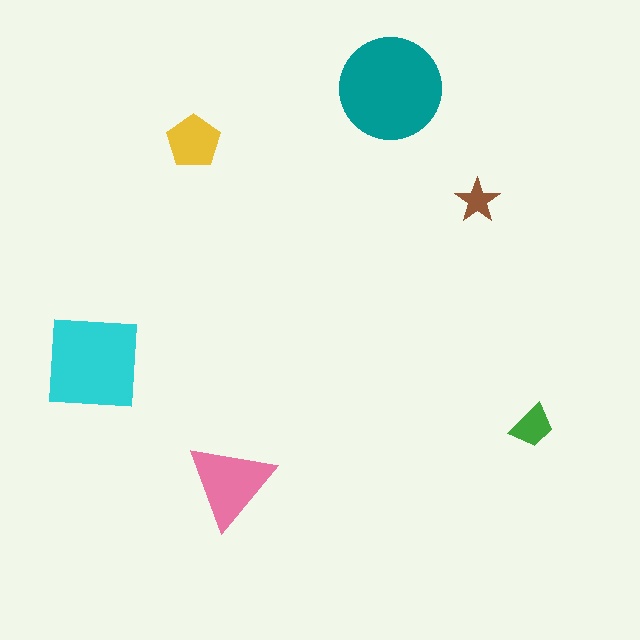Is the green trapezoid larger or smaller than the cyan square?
Smaller.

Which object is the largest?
The teal circle.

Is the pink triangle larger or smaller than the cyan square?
Smaller.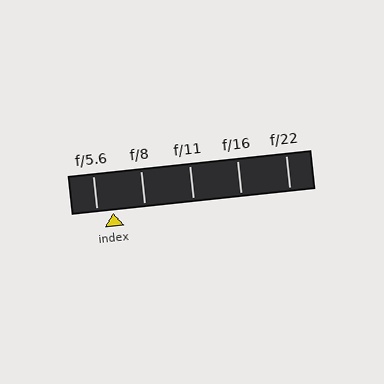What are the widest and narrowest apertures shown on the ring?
The widest aperture shown is f/5.6 and the narrowest is f/22.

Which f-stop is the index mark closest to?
The index mark is closest to f/5.6.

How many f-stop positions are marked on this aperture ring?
There are 5 f-stop positions marked.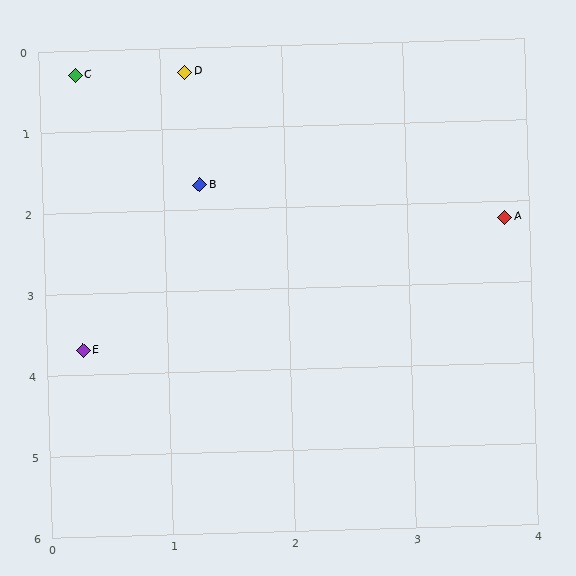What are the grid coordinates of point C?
Point C is at approximately (0.3, 0.3).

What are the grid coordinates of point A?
Point A is at approximately (3.8, 2.2).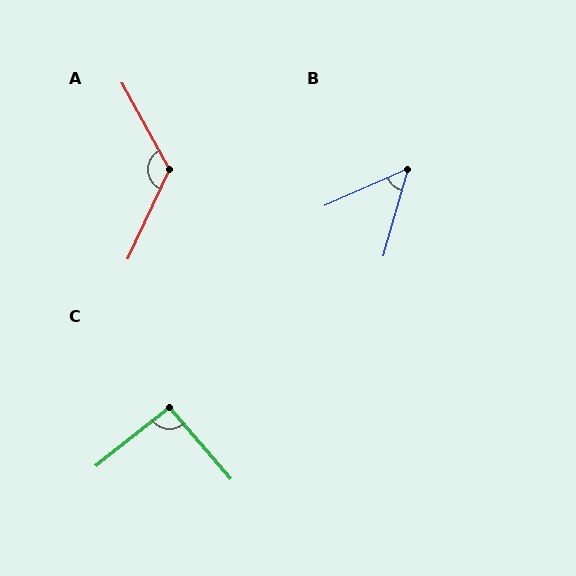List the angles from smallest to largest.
B (51°), C (92°), A (126°).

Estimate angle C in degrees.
Approximately 92 degrees.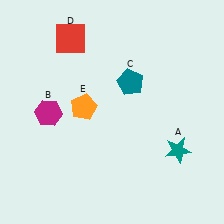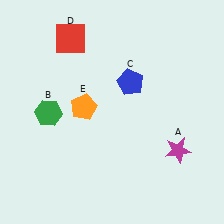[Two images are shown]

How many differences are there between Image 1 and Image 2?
There are 3 differences between the two images.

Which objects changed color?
A changed from teal to magenta. B changed from magenta to green. C changed from teal to blue.